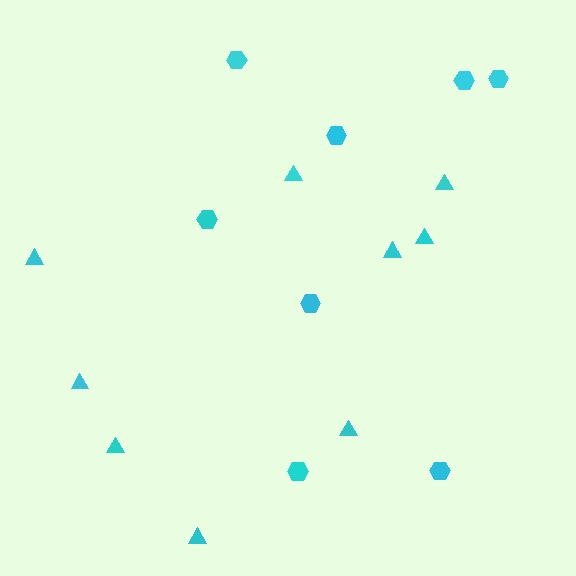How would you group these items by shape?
There are 2 groups: one group of triangles (9) and one group of hexagons (8).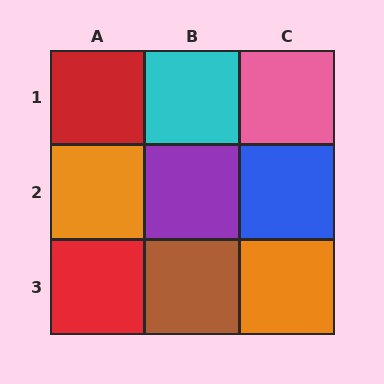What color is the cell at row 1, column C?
Pink.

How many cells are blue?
1 cell is blue.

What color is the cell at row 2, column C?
Blue.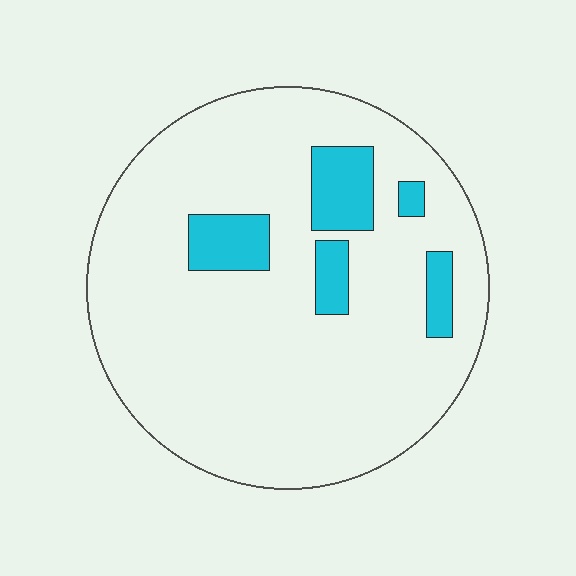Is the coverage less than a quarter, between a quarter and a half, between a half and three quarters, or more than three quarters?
Less than a quarter.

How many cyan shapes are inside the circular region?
5.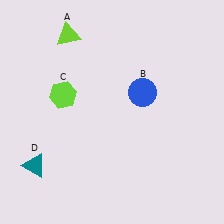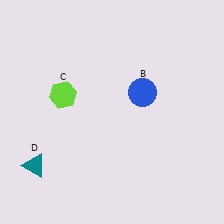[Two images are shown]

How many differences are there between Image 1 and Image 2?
There is 1 difference between the two images.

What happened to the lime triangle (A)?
The lime triangle (A) was removed in Image 2. It was in the top-left area of Image 1.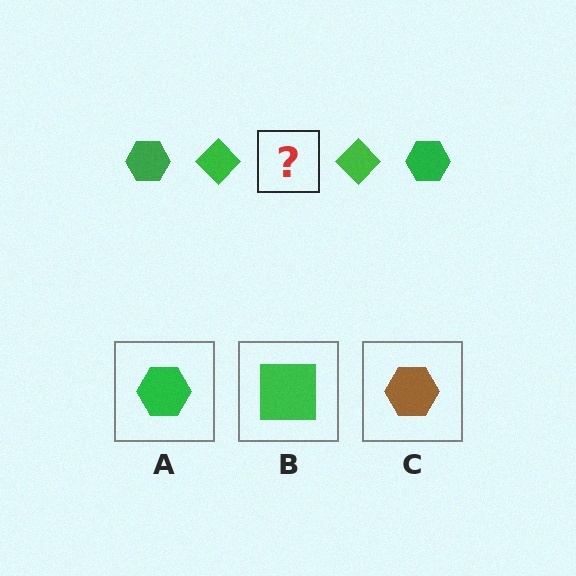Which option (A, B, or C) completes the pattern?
A.